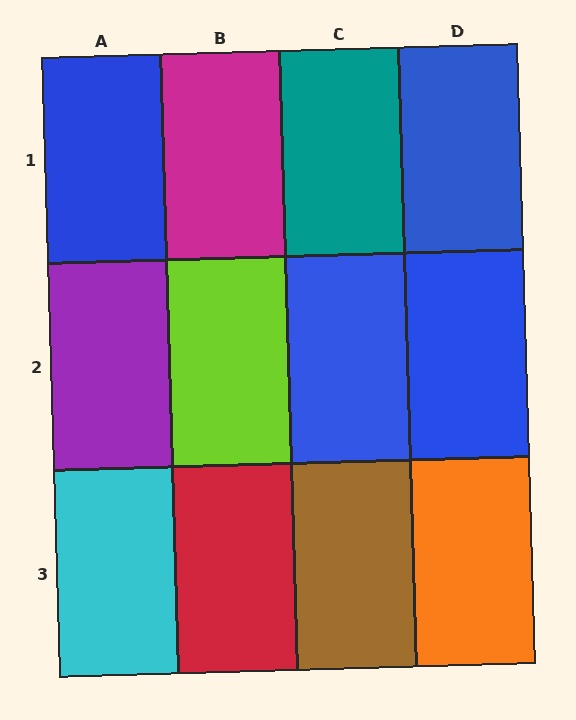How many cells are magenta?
1 cell is magenta.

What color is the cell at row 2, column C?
Blue.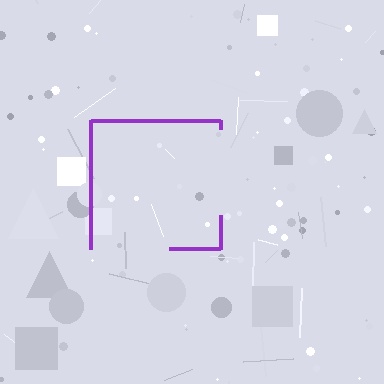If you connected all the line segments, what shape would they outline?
They would outline a square.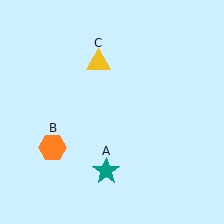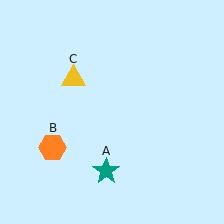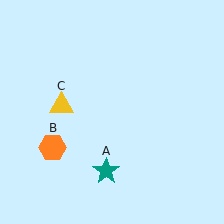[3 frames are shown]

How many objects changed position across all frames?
1 object changed position: yellow triangle (object C).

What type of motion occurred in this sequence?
The yellow triangle (object C) rotated counterclockwise around the center of the scene.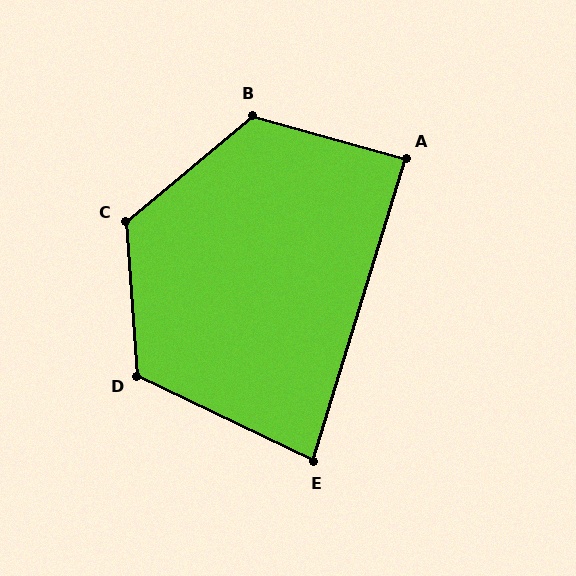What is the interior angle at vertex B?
Approximately 125 degrees (obtuse).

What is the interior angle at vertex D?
Approximately 120 degrees (obtuse).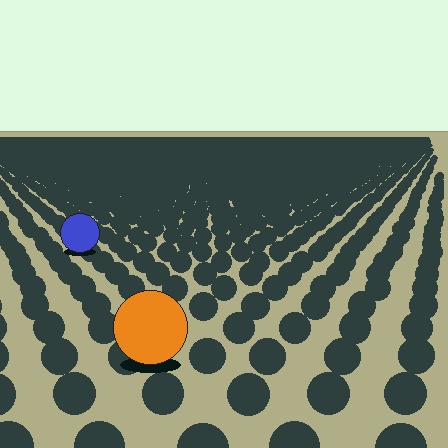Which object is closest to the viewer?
The orange circle is closest. The texture marks near it are larger and more spread out.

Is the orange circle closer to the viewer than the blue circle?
Yes. The orange circle is closer — you can tell from the texture gradient: the ground texture is coarser near it.